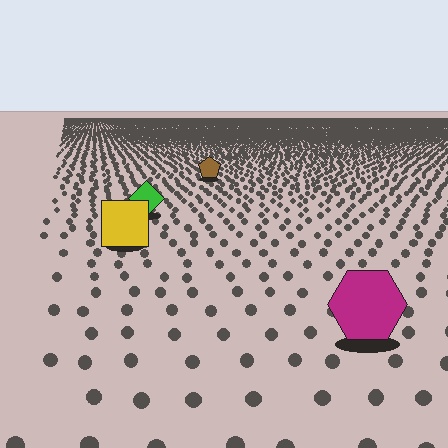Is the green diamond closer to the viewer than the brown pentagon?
Yes. The green diamond is closer — you can tell from the texture gradient: the ground texture is coarser near it.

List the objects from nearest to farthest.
From nearest to farthest: the magenta hexagon, the yellow square, the green diamond, the brown pentagon.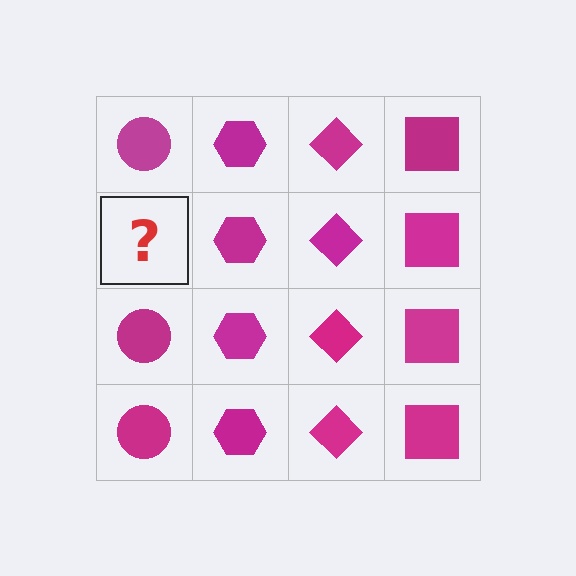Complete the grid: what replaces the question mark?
The question mark should be replaced with a magenta circle.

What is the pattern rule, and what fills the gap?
The rule is that each column has a consistent shape. The gap should be filled with a magenta circle.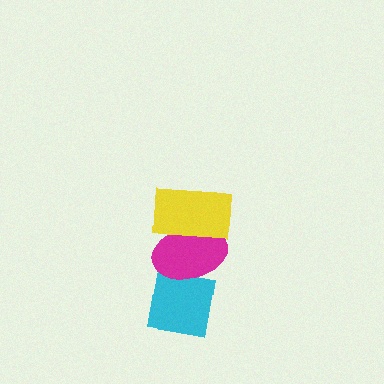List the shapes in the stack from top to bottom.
From top to bottom: the yellow rectangle, the magenta ellipse, the cyan square.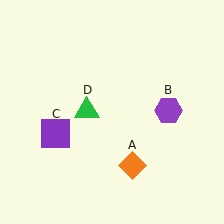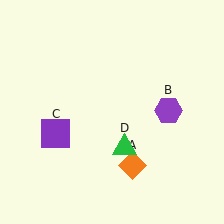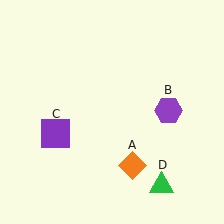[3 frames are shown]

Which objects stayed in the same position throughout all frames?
Orange diamond (object A) and purple hexagon (object B) and purple square (object C) remained stationary.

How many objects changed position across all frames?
1 object changed position: green triangle (object D).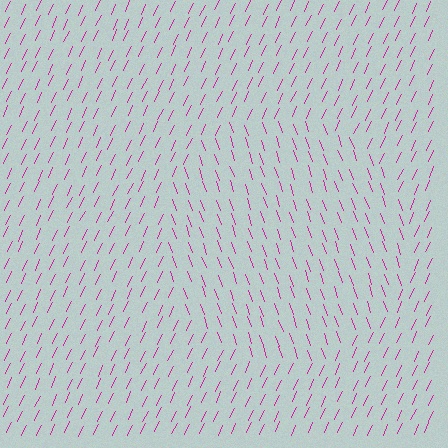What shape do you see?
I see a circle.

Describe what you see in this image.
The image is filled with small magenta line segments. A circle region in the image has lines oriented differently from the surrounding lines, creating a visible texture boundary.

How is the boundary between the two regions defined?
The boundary is defined purely by a change in line orientation (approximately 45 degrees difference). All lines are the same color and thickness.